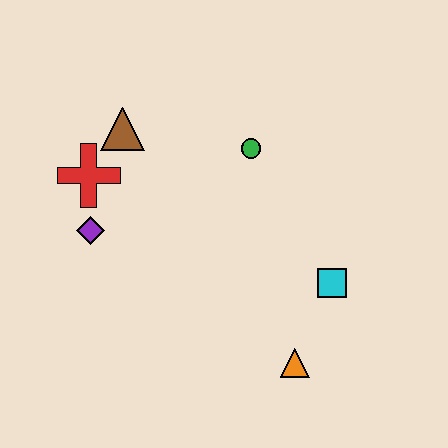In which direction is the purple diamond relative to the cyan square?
The purple diamond is to the left of the cyan square.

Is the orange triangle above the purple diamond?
No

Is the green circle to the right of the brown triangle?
Yes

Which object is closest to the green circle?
The brown triangle is closest to the green circle.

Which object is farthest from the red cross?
The orange triangle is farthest from the red cross.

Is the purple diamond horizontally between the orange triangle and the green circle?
No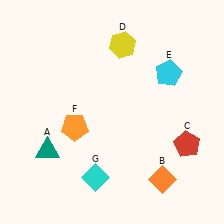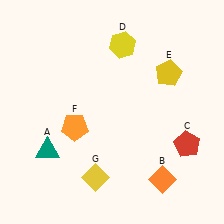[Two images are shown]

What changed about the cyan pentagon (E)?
In Image 1, E is cyan. In Image 2, it changed to yellow.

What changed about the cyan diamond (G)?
In Image 1, G is cyan. In Image 2, it changed to yellow.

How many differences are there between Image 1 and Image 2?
There are 2 differences between the two images.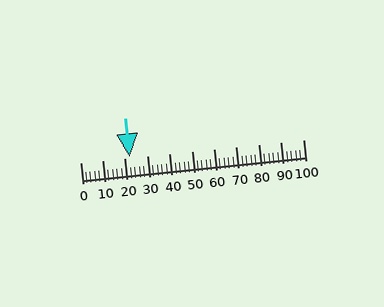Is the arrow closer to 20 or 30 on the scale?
The arrow is closer to 20.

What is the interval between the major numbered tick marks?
The major tick marks are spaced 10 units apart.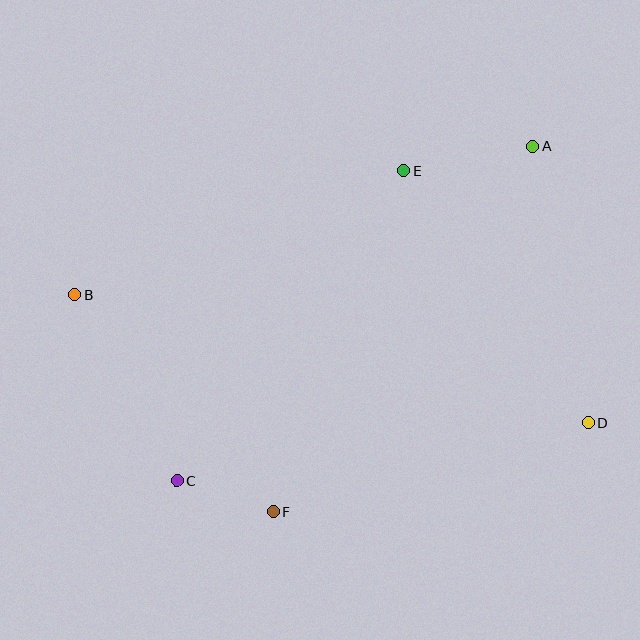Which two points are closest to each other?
Points C and F are closest to each other.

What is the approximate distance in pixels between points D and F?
The distance between D and F is approximately 327 pixels.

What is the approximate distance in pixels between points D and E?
The distance between D and E is approximately 312 pixels.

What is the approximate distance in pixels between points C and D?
The distance between C and D is approximately 416 pixels.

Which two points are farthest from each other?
Points B and D are farthest from each other.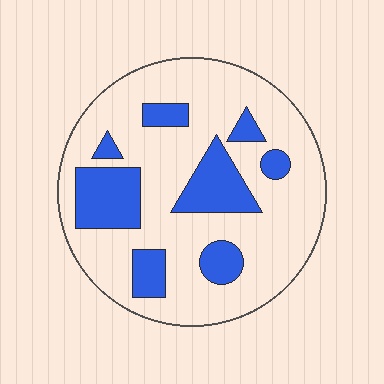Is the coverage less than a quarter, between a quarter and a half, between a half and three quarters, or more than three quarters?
Less than a quarter.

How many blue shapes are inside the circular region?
8.